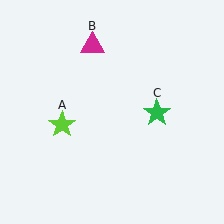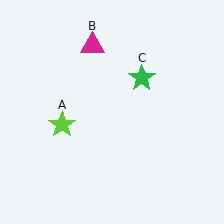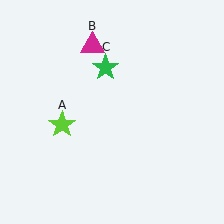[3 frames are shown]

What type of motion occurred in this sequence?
The green star (object C) rotated counterclockwise around the center of the scene.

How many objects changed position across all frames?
1 object changed position: green star (object C).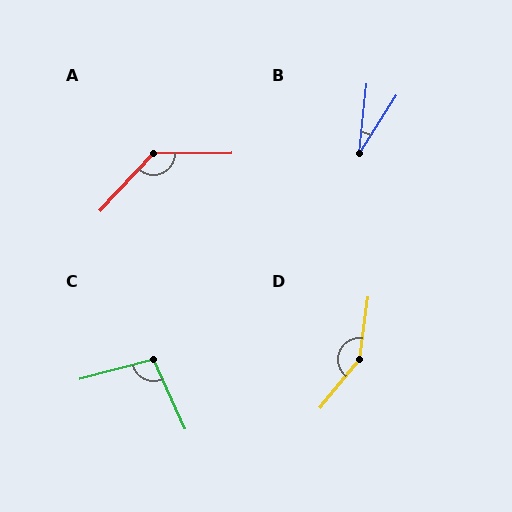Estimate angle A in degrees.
Approximately 133 degrees.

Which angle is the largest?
D, at approximately 149 degrees.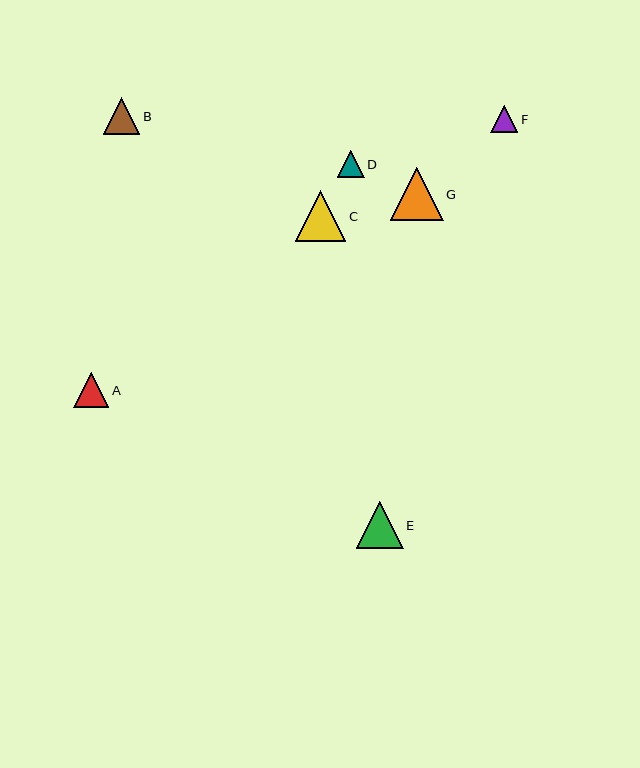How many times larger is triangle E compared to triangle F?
Triangle E is approximately 1.7 times the size of triangle F.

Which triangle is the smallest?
Triangle D is the smallest with a size of approximately 27 pixels.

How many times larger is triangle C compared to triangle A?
Triangle C is approximately 1.4 times the size of triangle A.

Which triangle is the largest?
Triangle G is the largest with a size of approximately 53 pixels.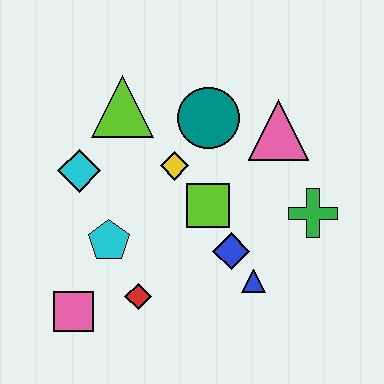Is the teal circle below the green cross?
No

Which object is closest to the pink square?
The red diamond is closest to the pink square.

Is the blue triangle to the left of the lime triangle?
No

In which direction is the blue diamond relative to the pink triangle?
The blue diamond is below the pink triangle.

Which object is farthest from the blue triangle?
The lime triangle is farthest from the blue triangle.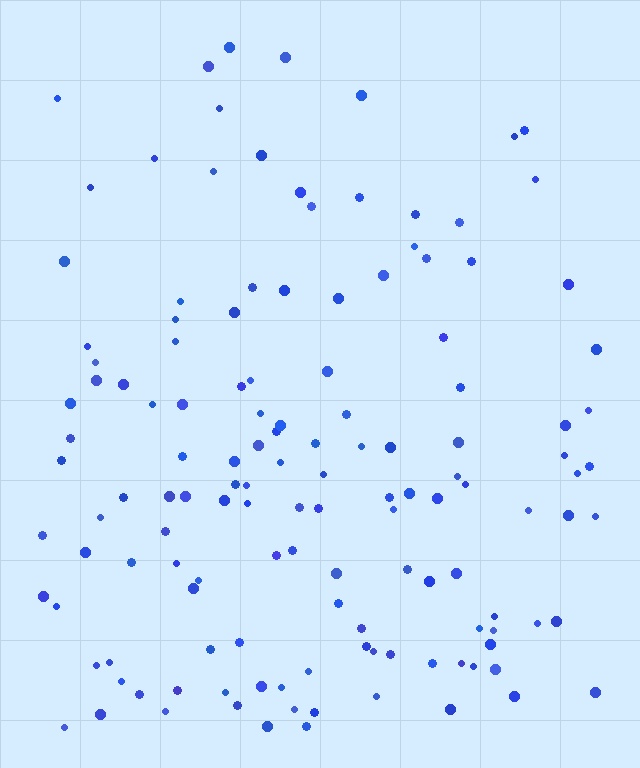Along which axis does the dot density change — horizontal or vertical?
Vertical.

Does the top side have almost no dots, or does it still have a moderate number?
Still a moderate number, just noticeably fewer than the bottom.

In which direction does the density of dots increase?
From top to bottom, with the bottom side densest.